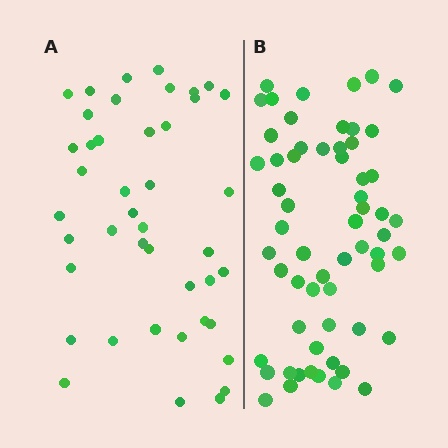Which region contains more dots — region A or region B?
Region B (the right region) has more dots.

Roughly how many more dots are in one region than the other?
Region B has approximately 15 more dots than region A.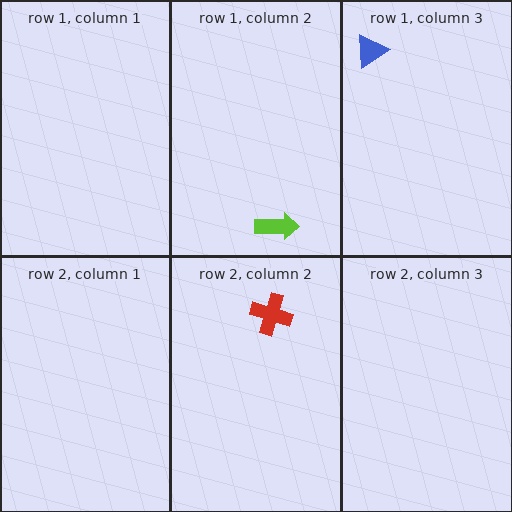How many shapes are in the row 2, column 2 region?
1.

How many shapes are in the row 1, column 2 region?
1.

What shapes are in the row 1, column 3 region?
The blue triangle.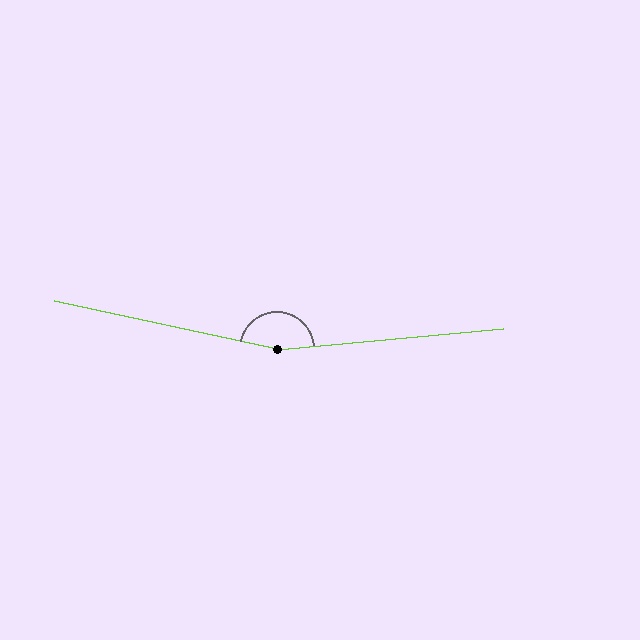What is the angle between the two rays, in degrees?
Approximately 163 degrees.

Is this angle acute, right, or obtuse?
It is obtuse.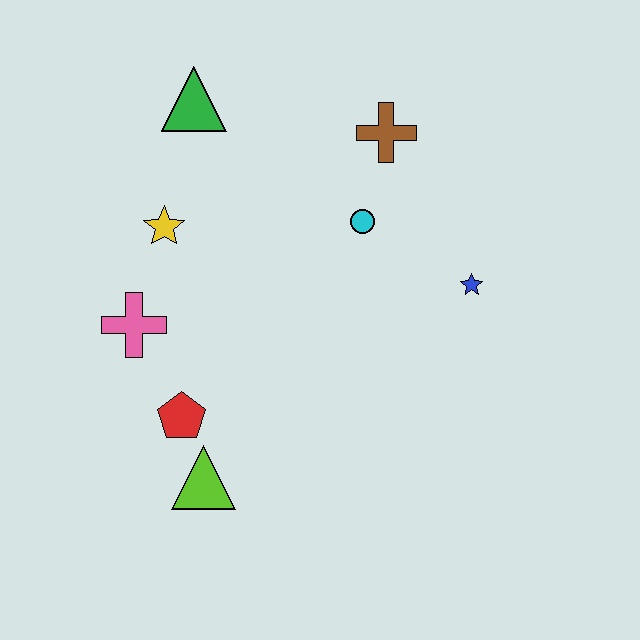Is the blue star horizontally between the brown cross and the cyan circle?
No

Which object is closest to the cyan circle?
The brown cross is closest to the cyan circle.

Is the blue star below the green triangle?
Yes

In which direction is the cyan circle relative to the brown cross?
The cyan circle is below the brown cross.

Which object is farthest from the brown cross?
The lime triangle is farthest from the brown cross.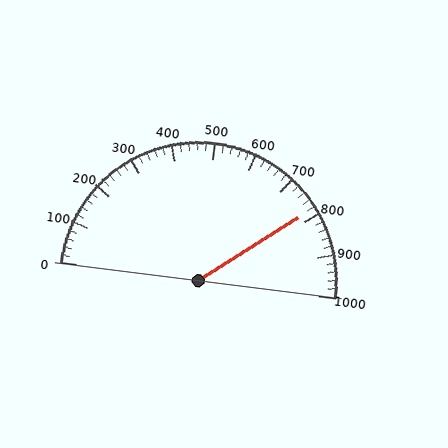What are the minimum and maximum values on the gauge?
The gauge ranges from 0 to 1000.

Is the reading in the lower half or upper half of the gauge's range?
The reading is in the upper half of the range (0 to 1000).